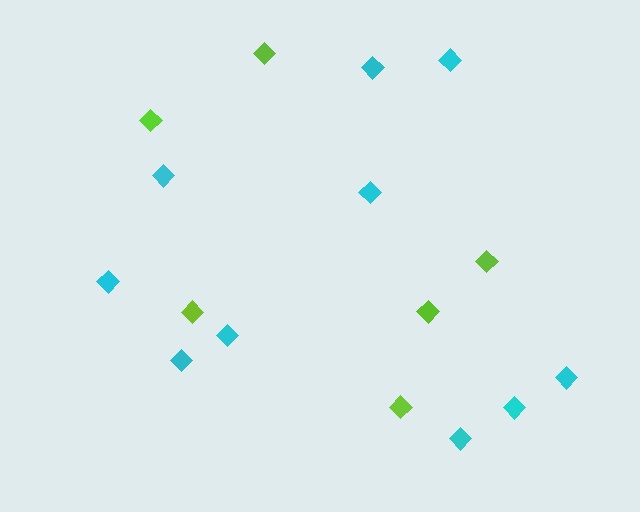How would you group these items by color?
There are 2 groups: one group of cyan diamonds (10) and one group of lime diamonds (6).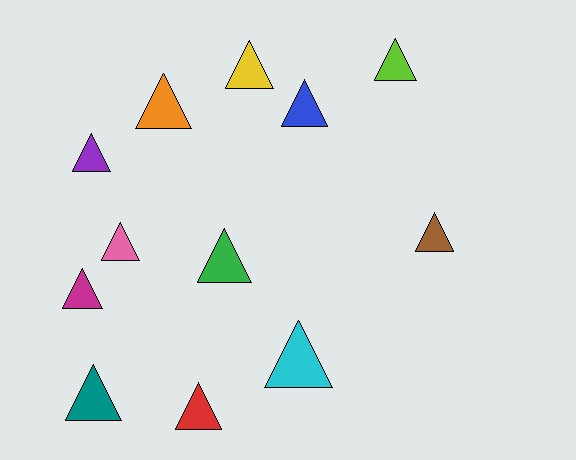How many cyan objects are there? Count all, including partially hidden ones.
There is 1 cyan object.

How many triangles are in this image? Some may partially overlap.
There are 12 triangles.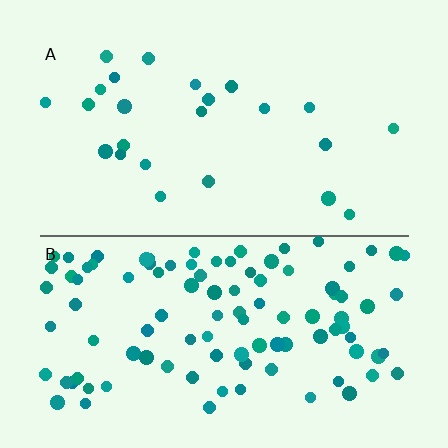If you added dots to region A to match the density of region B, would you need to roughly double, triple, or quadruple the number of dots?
Approximately quadruple.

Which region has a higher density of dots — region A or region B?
B (the bottom).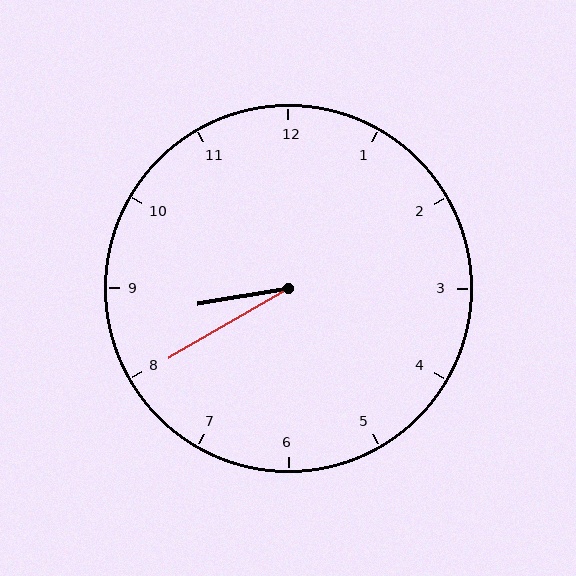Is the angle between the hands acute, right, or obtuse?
It is acute.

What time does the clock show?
8:40.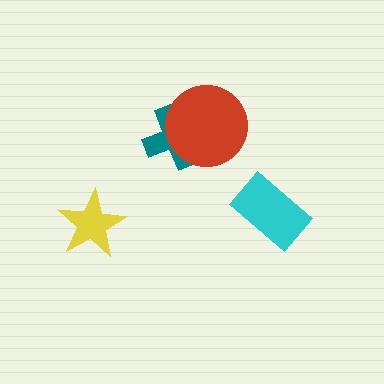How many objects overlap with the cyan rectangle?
0 objects overlap with the cyan rectangle.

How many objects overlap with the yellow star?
0 objects overlap with the yellow star.